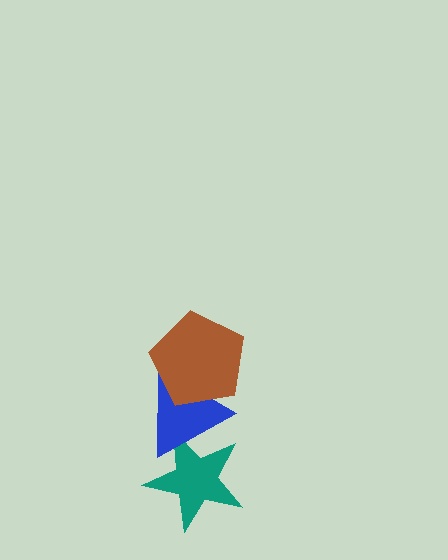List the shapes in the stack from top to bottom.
From top to bottom: the brown pentagon, the blue triangle, the teal star.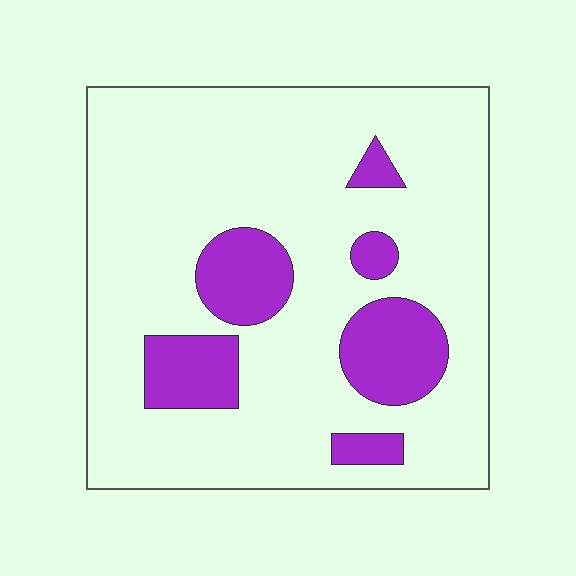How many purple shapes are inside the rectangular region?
6.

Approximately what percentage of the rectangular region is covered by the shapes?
Approximately 20%.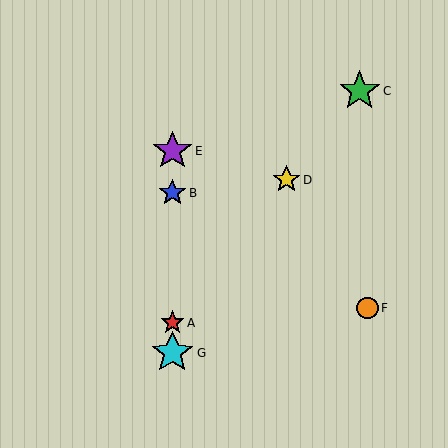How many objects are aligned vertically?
4 objects (A, B, E, G) are aligned vertically.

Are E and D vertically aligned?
No, E is at x≈172 and D is at x≈286.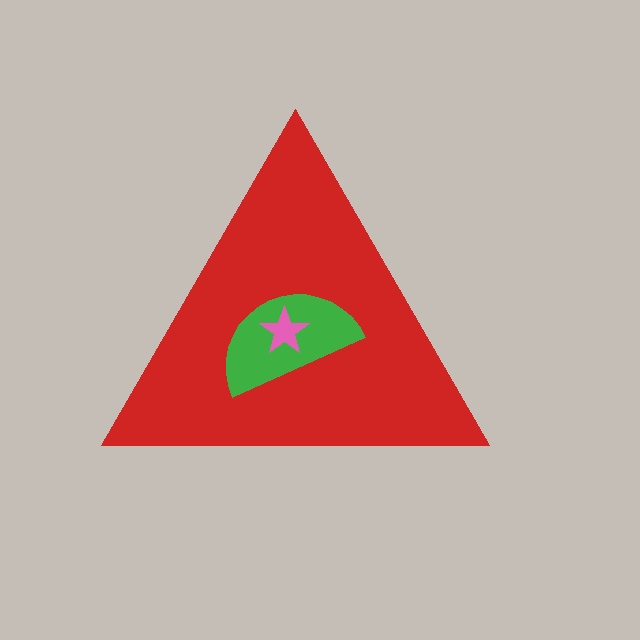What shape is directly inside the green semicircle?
The pink star.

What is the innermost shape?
The pink star.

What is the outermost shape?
The red triangle.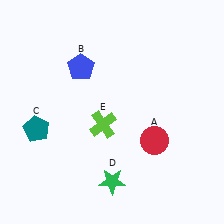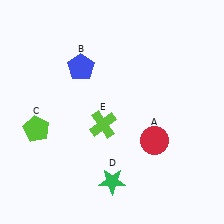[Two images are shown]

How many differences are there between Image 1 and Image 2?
There is 1 difference between the two images.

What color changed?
The pentagon (C) changed from teal in Image 1 to lime in Image 2.